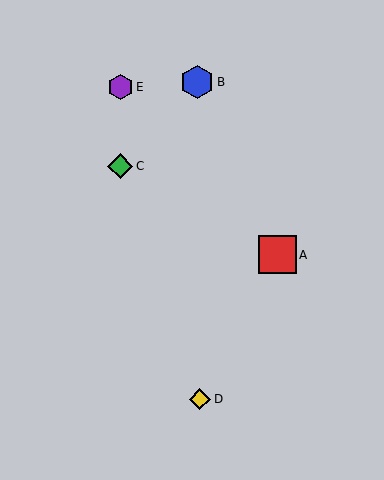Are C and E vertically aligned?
Yes, both are at x≈120.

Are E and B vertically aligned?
No, E is at x≈120 and B is at x≈197.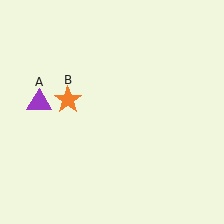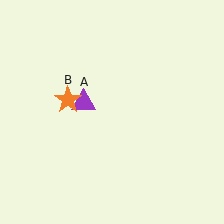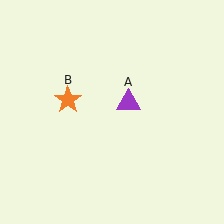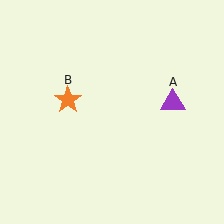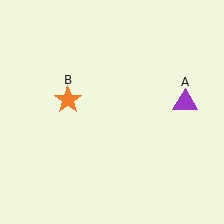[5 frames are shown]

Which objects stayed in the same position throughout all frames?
Orange star (object B) remained stationary.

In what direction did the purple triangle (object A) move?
The purple triangle (object A) moved right.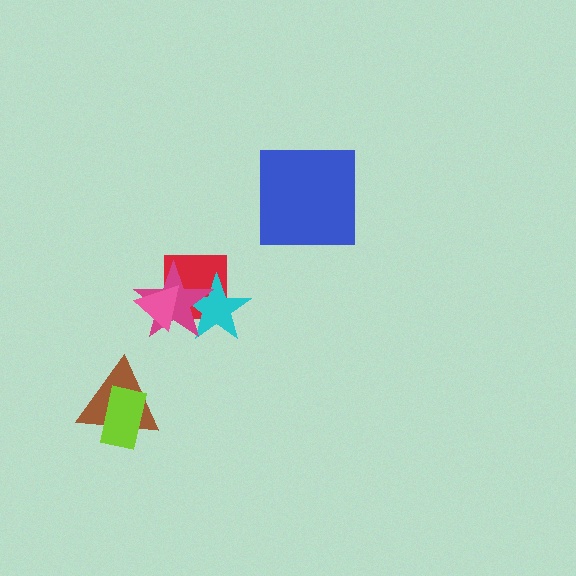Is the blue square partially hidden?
No, no other shape covers it.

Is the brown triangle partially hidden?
Yes, it is partially covered by another shape.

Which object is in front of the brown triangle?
The lime rectangle is in front of the brown triangle.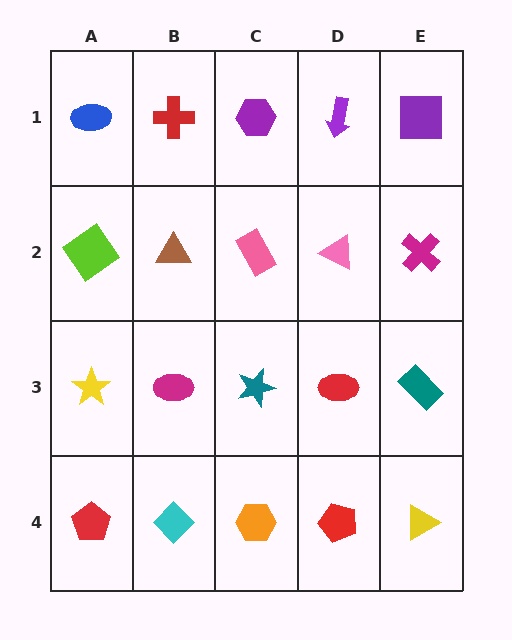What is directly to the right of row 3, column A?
A magenta ellipse.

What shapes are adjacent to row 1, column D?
A pink triangle (row 2, column D), a purple hexagon (row 1, column C), a purple square (row 1, column E).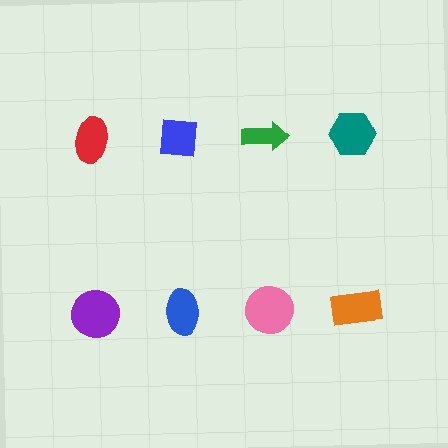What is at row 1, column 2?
A blue square.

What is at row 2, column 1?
A purple circle.